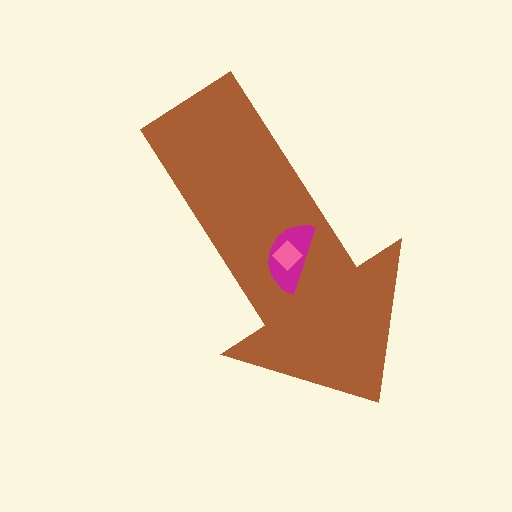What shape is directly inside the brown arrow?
The magenta semicircle.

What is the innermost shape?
The pink diamond.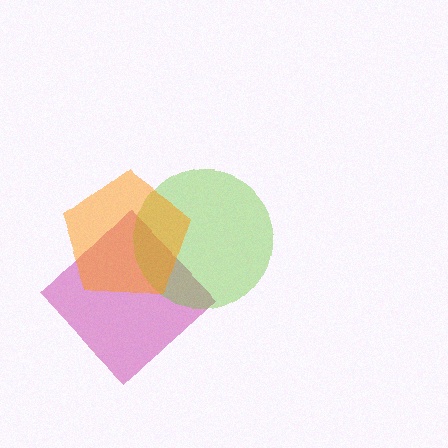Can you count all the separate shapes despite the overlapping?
Yes, there are 3 separate shapes.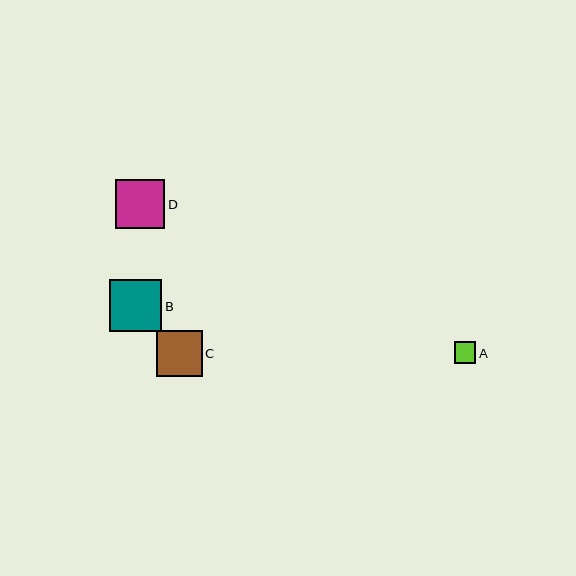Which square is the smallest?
Square A is the smallest with a size of approximately 22 pixels.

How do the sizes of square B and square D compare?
Square B and square D are approximately the same size.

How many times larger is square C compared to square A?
Square C is approximately 2.1 times the size of square A.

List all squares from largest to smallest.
From largest to smallest: B, D, C, A.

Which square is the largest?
Square B is the largest with a size of approximately 53 pixels.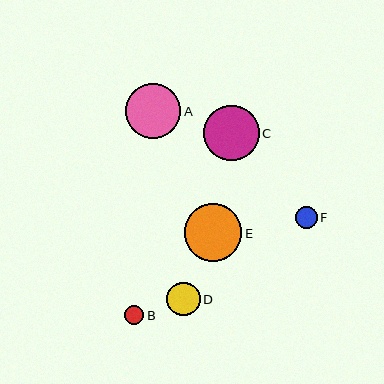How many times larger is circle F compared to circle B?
Circle F is approximately 1.2 times the size of circle B.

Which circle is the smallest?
Circle B is the smallest with a size of approximately 19 pixels.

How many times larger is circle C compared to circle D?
Circle C is approximately 1.7 times the size of circle D.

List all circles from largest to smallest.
From largest to smallest: E, C, A, D, F, B.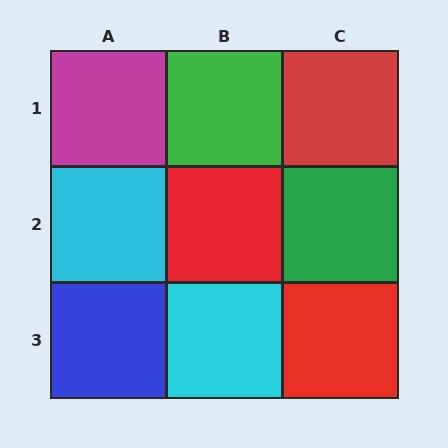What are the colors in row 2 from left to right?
Cyan, red, green.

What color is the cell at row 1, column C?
Red.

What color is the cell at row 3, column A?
Blue.